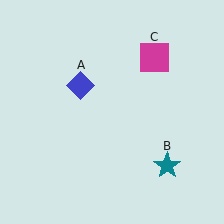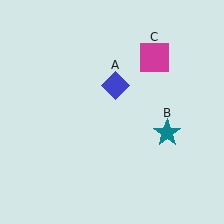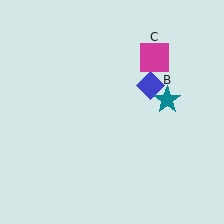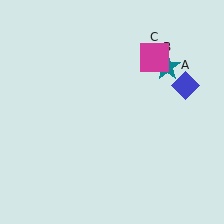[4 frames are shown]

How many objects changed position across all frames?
2 objects changed position: blue diamond (object A), teal star (object B).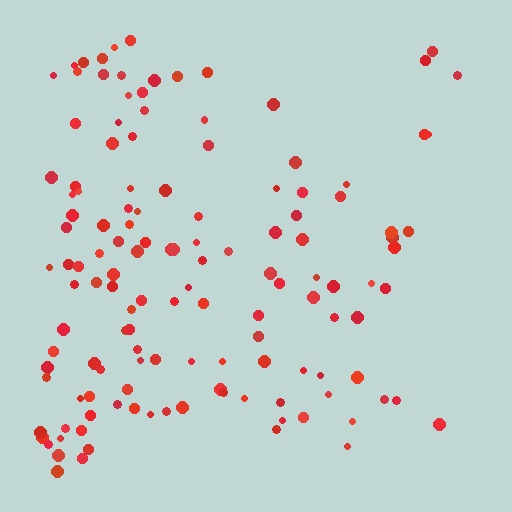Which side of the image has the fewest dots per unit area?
The right.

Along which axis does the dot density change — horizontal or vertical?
Horizontal.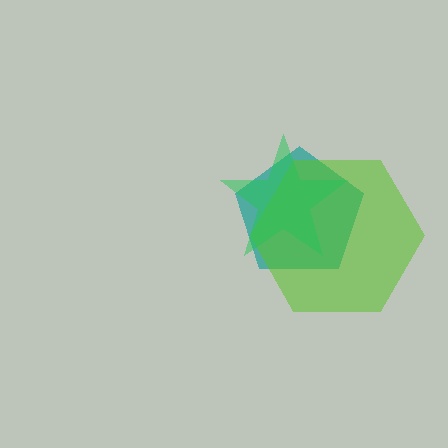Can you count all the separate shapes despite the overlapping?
Yes, there are 3 separate shapes.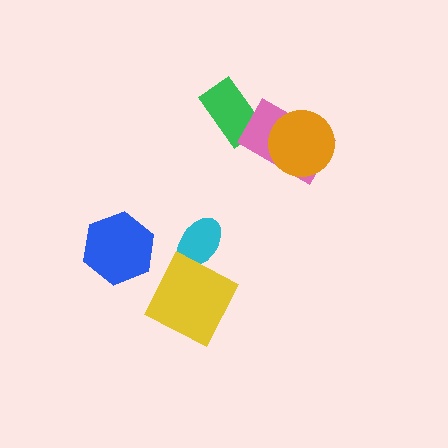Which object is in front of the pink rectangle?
The orange circle is in front of the pink rectangle.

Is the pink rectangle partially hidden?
Yes, it is partially covered by another shape.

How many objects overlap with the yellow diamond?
1 object overlaps with the yellow diamond.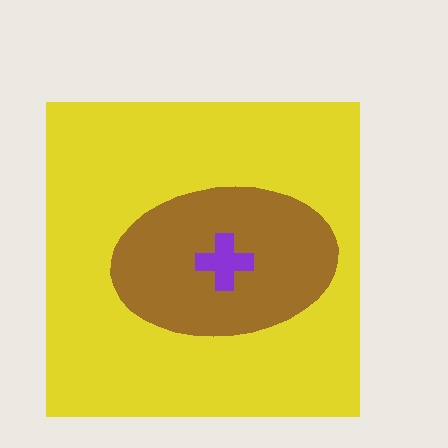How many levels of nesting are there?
3.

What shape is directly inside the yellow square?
The brown ellipse.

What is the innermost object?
The purple cross.